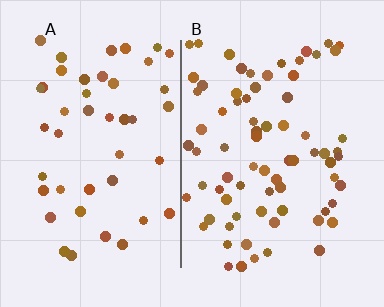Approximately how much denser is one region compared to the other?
Approximately 1.6× — region B over region A.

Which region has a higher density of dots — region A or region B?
B (the right).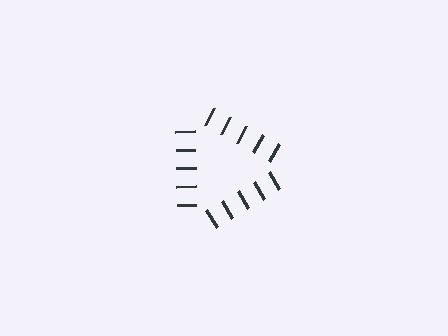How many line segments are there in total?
15 — 5 along each of the 3 edges.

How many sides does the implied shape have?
3 sides — the line-ends trace a triangle.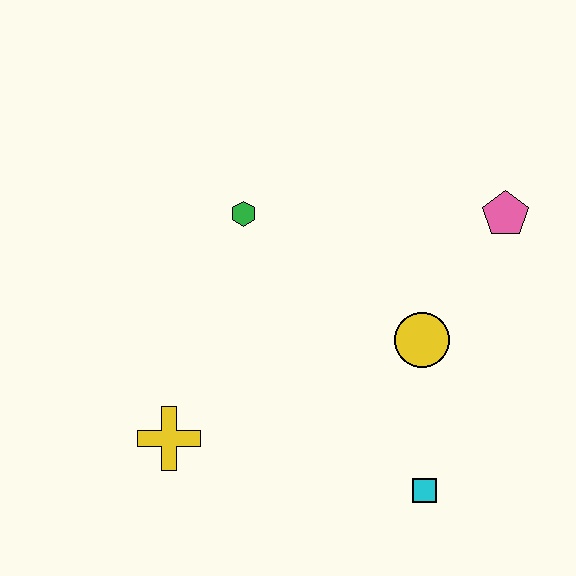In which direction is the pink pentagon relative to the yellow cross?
The pink pentagon is to the right of the yellow cross.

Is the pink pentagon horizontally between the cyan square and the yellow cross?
No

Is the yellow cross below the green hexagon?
Yes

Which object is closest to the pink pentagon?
The yellow circle is closest to the pink pentagon.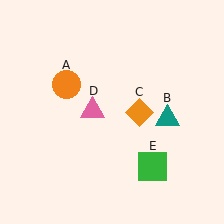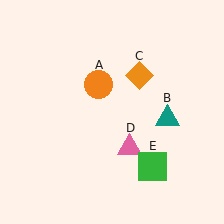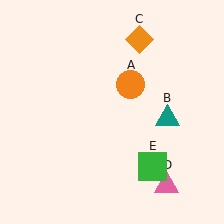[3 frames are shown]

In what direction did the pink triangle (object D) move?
The pink triangle (object D) moved down and to the right.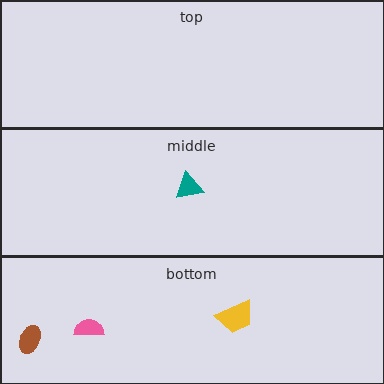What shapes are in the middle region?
The teal triangle.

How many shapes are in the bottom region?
3.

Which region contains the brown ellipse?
The bottom region.